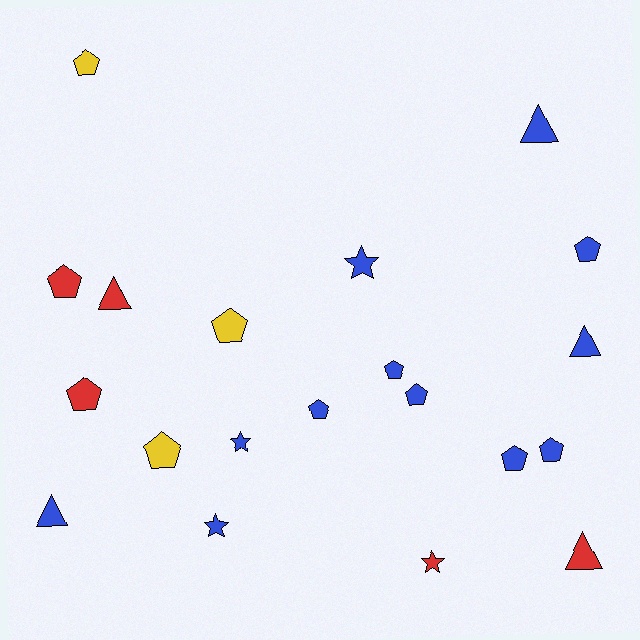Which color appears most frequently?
Blue, with 12 objects.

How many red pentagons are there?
There are 2 red pentagons.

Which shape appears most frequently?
Pentagon, with 11 objects.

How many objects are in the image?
There are 20 objects.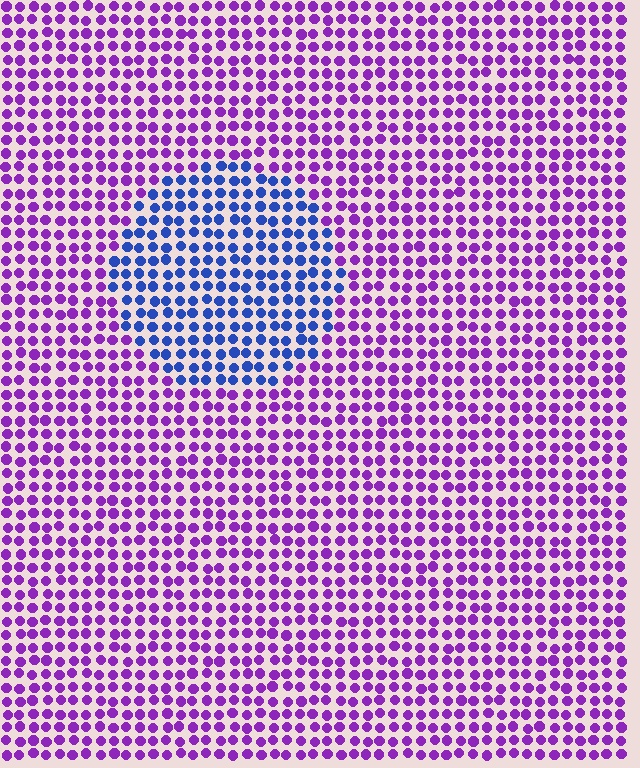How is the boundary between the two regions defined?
The boundary is defined purely by a slight shift in hue (about 56 degrees). Spacing, size, and orientation are identical on both sides.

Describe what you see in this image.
The image is filled with small purple elements in a uniform arrangement. A circle-shaped region is visible where the elements are tinted to a slightly different hue, forming a subtle color boundary.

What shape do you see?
I see a circle.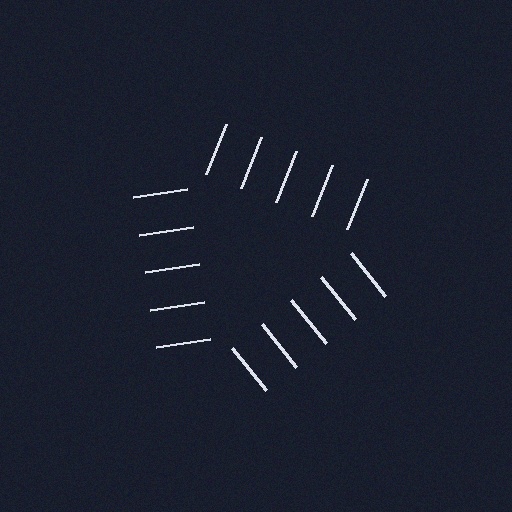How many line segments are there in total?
15 — 5 along each of the 3 edges.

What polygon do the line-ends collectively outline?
An illusory triangle — the line segments terminate on its edges but no continuous stroke is drawn.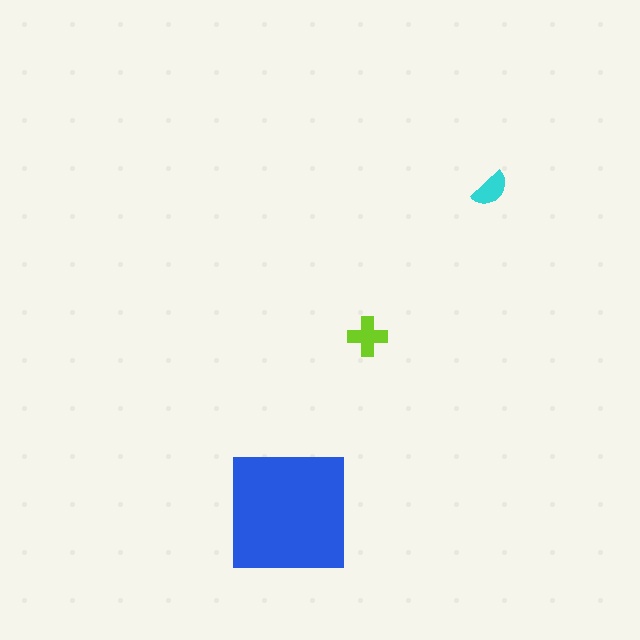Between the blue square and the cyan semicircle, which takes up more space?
The blue square.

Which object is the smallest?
The cyan semicircle.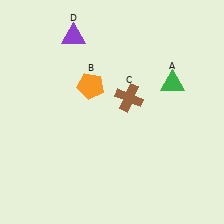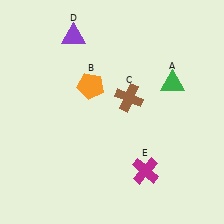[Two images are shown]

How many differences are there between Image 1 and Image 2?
There is 1 difference between the two images.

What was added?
A magenta cross (E) was added in Image 2.